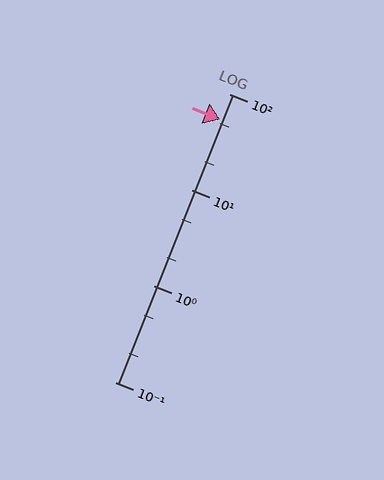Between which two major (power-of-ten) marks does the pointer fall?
The pointer is between 10 and 100.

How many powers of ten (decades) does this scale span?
The scale spans 3 decades, from 0.1 to 100.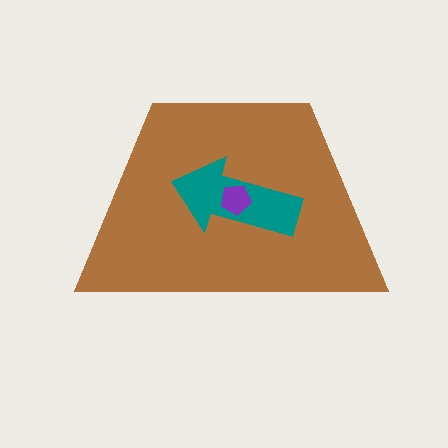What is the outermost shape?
The brown trapezoid.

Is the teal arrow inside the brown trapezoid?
Yes.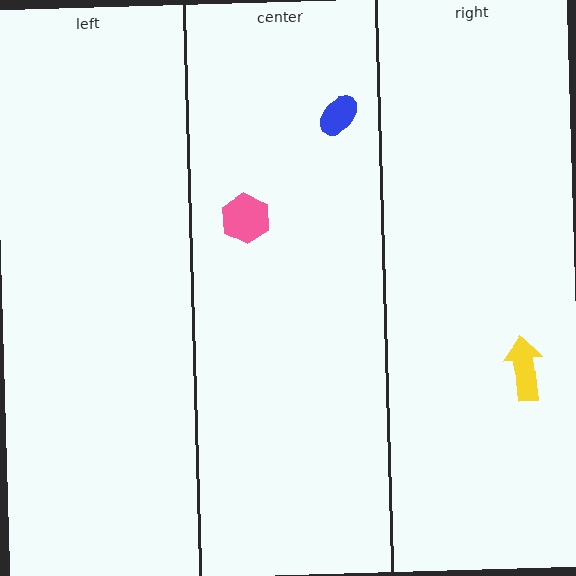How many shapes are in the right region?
1.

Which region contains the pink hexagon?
The center region.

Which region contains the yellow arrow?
The right region.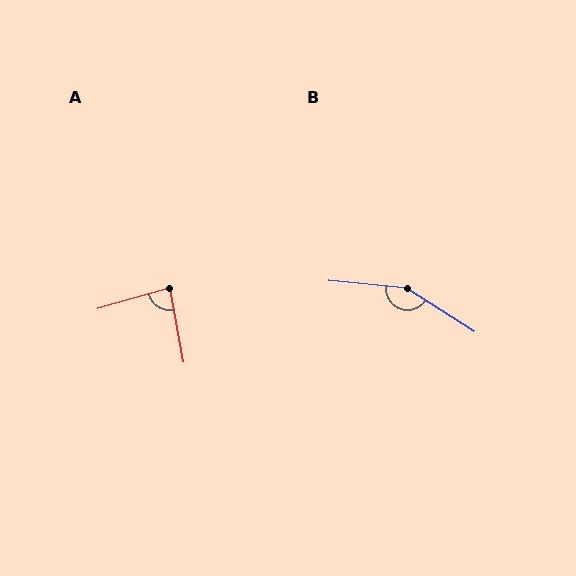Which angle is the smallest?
A, at approximately 85 degrees.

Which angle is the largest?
B, at approximately 153 degrees.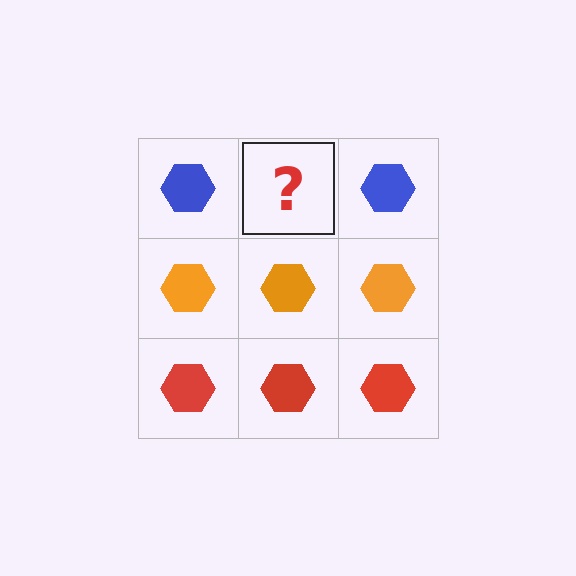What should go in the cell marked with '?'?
The missing cell should contain a blue hexagon.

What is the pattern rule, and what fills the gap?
The rule is that each row has a consistent color. The gap should be filled with a blue hexagon.